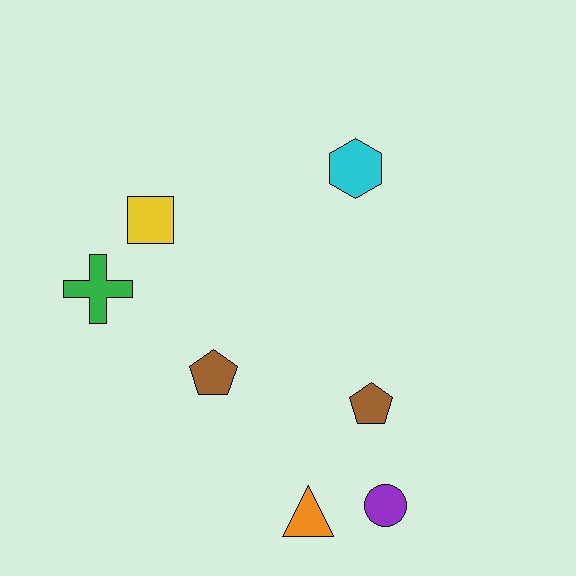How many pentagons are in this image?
There are 2 pentagons.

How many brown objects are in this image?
There are 2 brown objects.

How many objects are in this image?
There are 7 objects.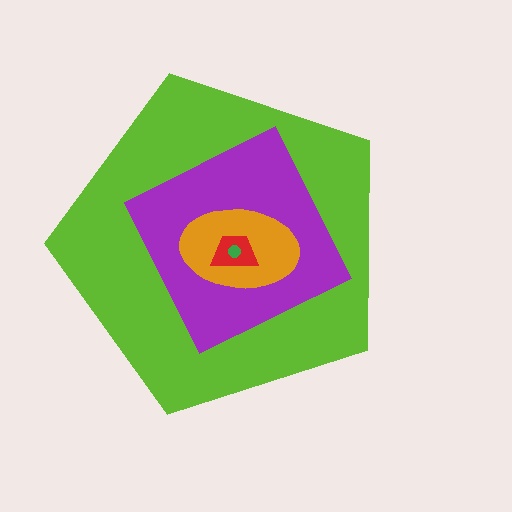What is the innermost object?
The green circle.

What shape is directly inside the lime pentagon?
The purple diamond.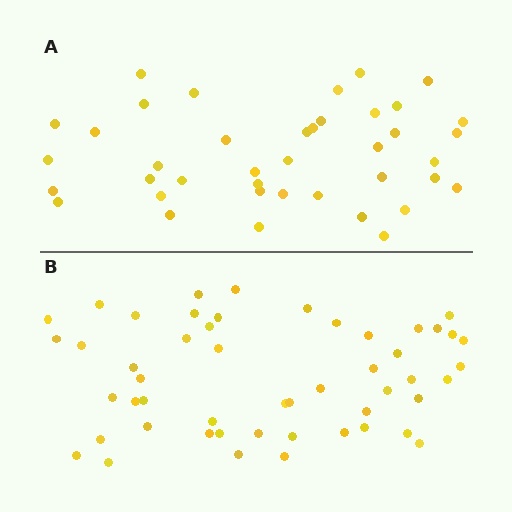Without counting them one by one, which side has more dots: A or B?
Region B (the bottom region) has more dots.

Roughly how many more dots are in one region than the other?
Region B has roughly 12 or so more dots than region A.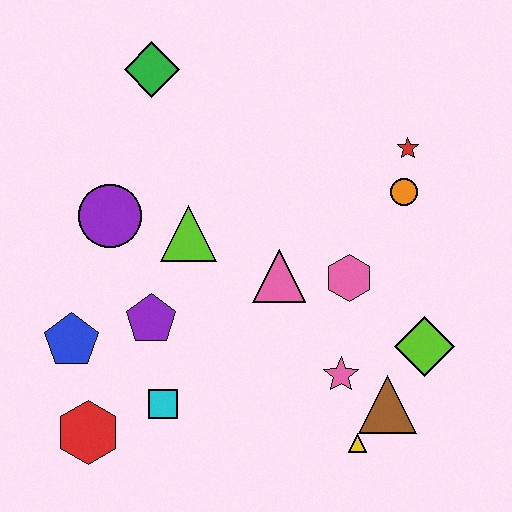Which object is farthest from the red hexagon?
The red star is farthest from the red hexagon.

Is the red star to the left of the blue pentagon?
No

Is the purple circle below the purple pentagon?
No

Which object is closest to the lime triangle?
The purple circle is closest to the lime triangle.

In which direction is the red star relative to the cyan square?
The red star is above the cyan square.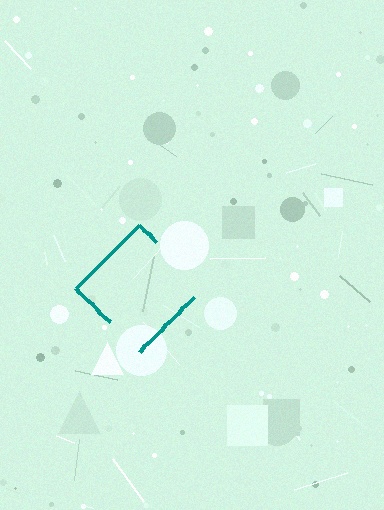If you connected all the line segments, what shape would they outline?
They would outline a diamond.